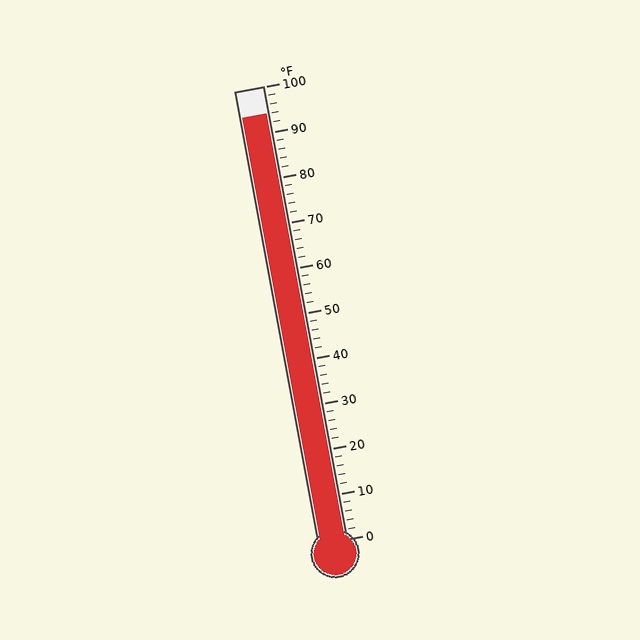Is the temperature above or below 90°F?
The temperature is above 90°F.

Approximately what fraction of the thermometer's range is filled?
The thermometer is filled to approximately 95% of its range.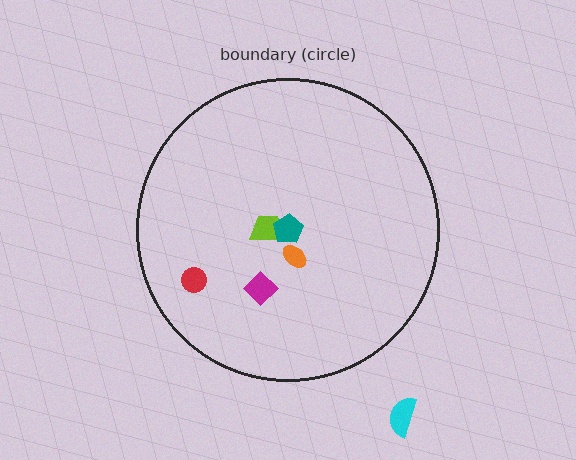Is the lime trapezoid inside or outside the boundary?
Inside.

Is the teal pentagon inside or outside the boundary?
Inside.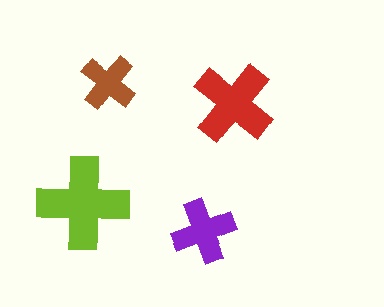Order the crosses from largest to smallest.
the lime one, the red one, the purple one, the brown one.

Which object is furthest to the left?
The lime cross is leftmost.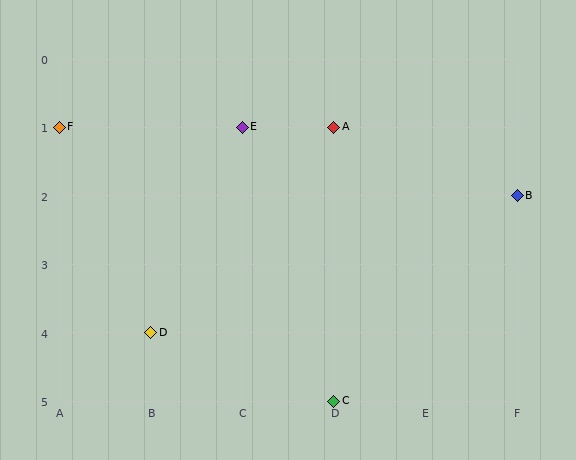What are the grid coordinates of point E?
Point E is at grid coordinates (C, 1).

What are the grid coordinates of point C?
Point C is at grid coordinates (D, 5).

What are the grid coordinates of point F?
Point F is at grid coordinates (A, 1).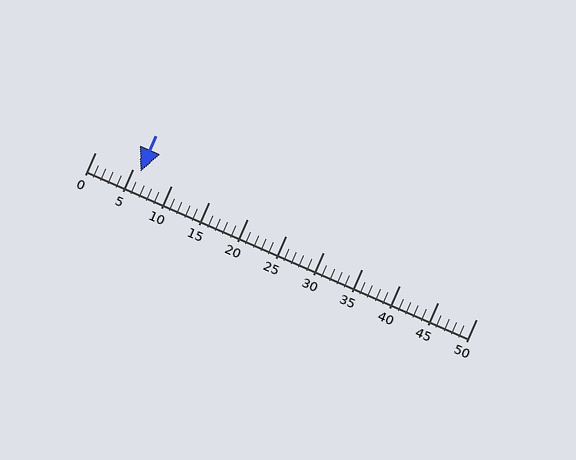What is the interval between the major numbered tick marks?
The major tick marks are spaced 5 units apart.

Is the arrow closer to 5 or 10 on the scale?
The arrow is closer to 5.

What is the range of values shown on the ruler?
The ruler shows values from 0 to 50.